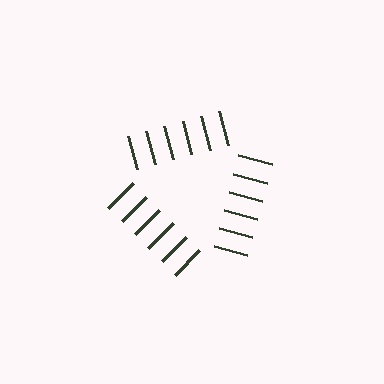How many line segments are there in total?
18 — 6 along each of the 3 edges.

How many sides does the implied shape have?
3 sides — the line-ends trace a triangle.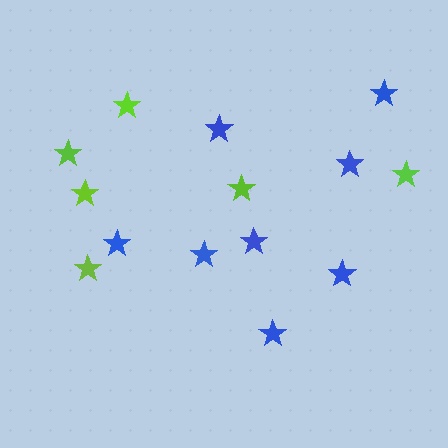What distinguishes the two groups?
There are 2 groups: one group of lime stars (6) and one group of blue stars (8).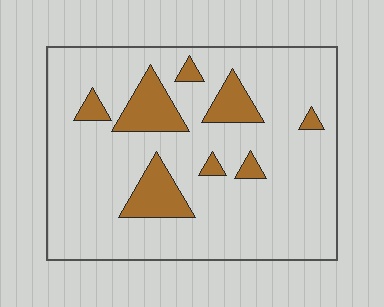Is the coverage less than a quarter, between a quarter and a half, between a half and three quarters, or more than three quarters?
Less than a quarter.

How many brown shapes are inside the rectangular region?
8.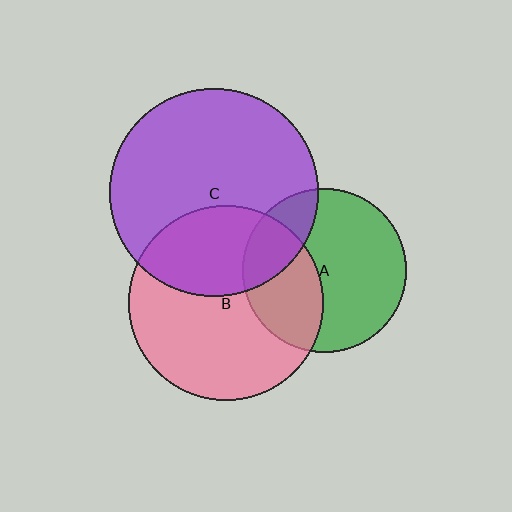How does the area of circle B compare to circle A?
Approximately 1.4 times.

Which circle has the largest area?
Circle C (purple).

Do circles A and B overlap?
Yes.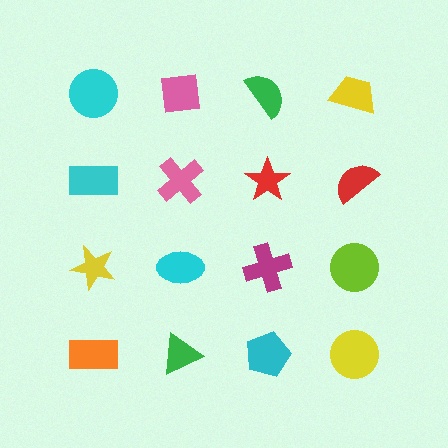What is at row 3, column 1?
A yellow star.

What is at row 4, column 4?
A yellow circle.